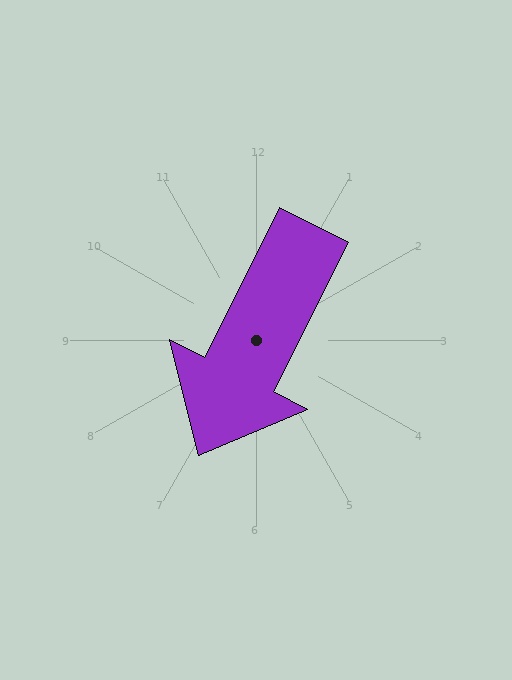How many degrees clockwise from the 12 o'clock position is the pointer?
Approximately 207 degrees.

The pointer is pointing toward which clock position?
Roughly 7 o'clock.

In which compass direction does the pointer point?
Southwest.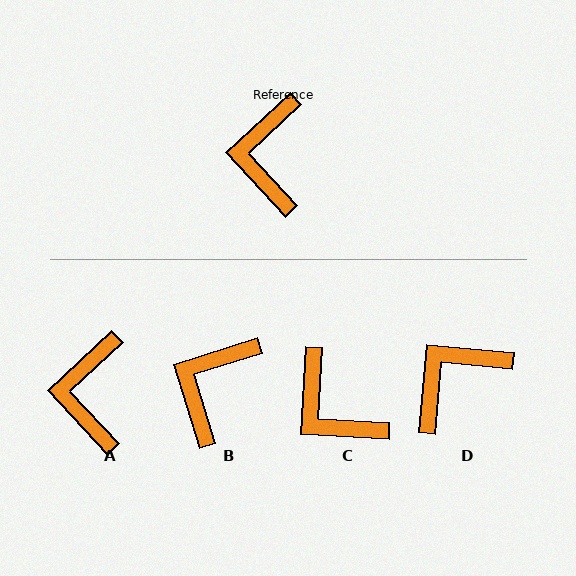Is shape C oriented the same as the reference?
No, it is off by about 44 degrees.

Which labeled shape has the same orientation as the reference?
A.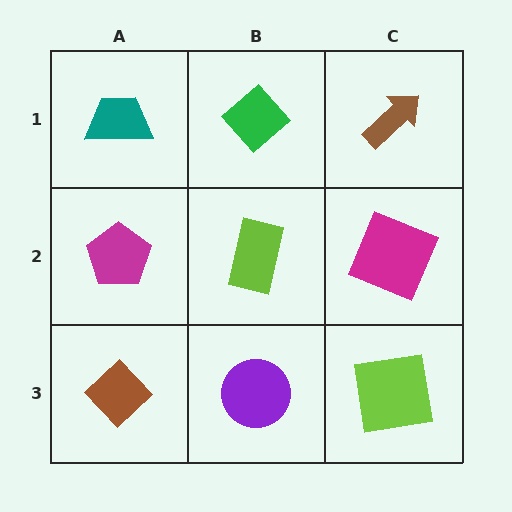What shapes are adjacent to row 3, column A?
A magenta pentagon (row 2, column A), a purple circle (row 3, column B).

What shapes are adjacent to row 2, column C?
A brown arrow (row 1, column C), a lime square (row 3, column C), a lime rectangle (row 2, column B).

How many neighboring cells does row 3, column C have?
2.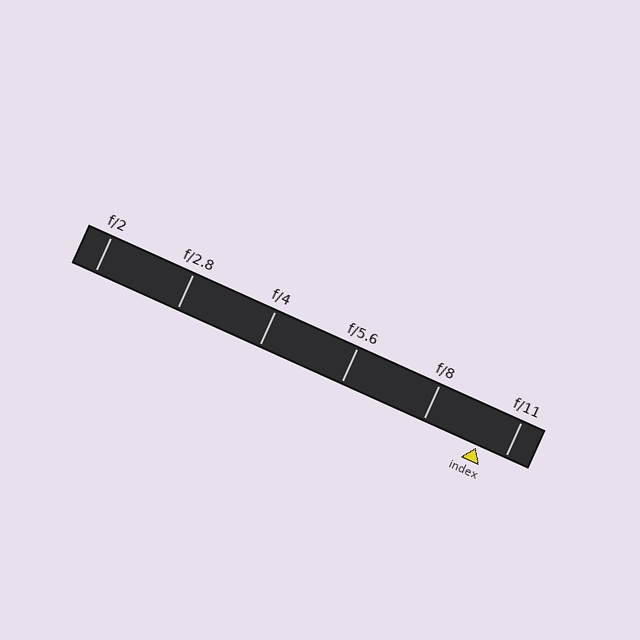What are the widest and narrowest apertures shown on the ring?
The widest aperture shown is f/2 and the narrowest is f/11.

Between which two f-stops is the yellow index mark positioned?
The index mark is between f/8 and f/11.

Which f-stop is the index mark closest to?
The index mark is closest to f/11.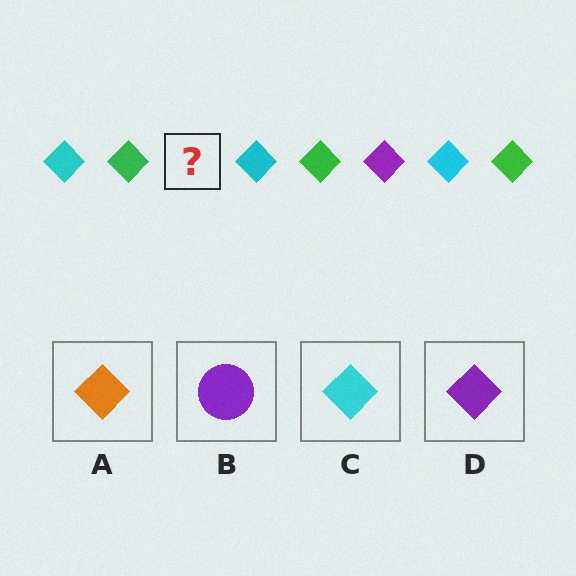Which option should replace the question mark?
Option D.